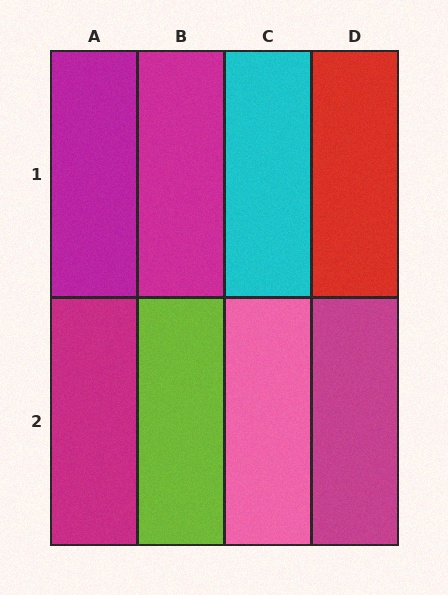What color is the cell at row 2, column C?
Pink.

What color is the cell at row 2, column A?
Magenta.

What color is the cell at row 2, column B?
Lime.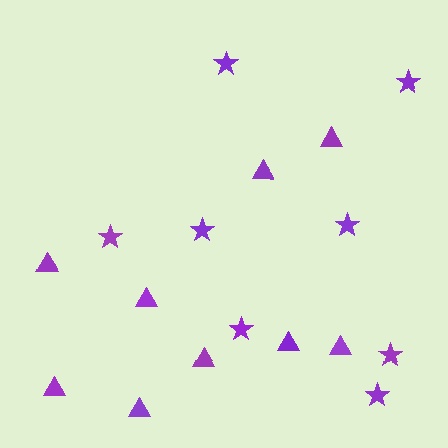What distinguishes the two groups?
There are 2 groups: one group of stars (8) and one group of triangles (9).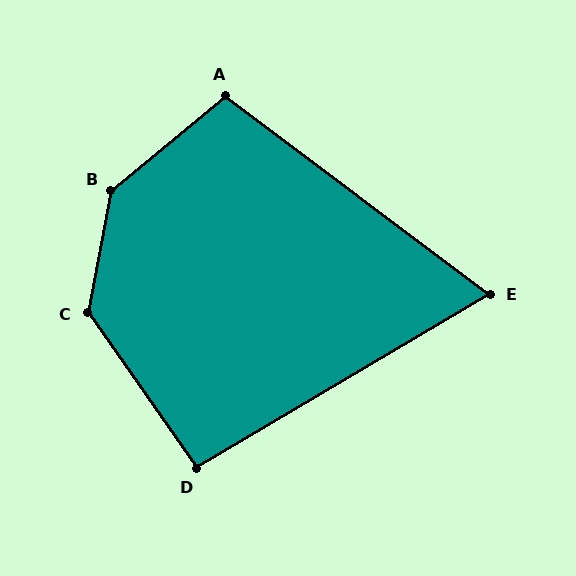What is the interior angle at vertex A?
Approximately 104 degrees (obtuse).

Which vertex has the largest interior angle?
B, at approximately 141 degrees.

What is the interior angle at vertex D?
Approximately 94 degrees (approximately right).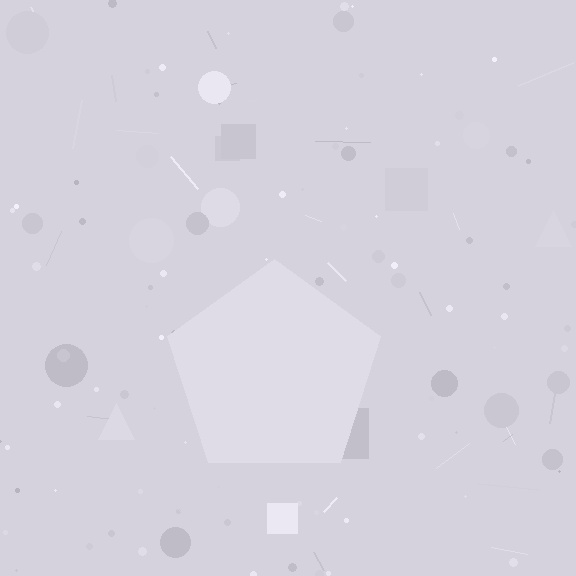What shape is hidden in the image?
A pentagon is hidden in the image.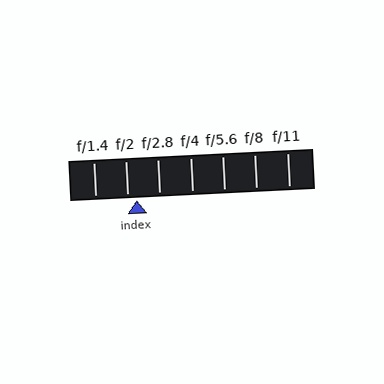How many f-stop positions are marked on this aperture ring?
There are 7 f-stop positions marked.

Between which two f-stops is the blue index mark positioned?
The index mark is between f/2 and f/2.8.